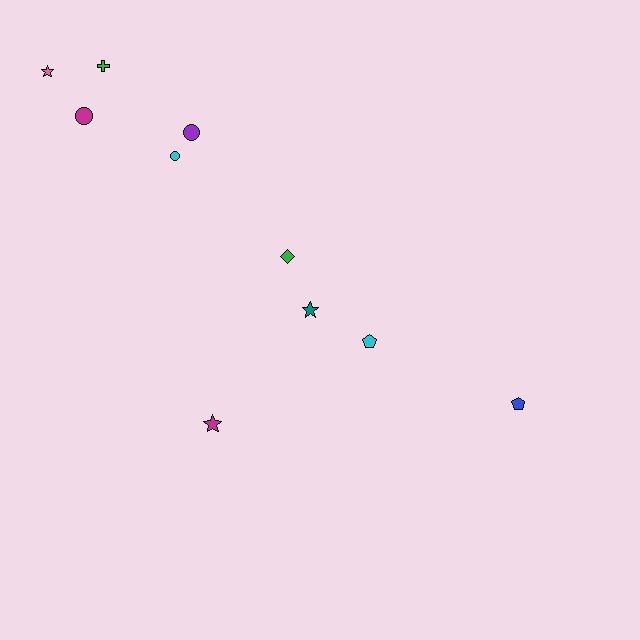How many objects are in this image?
There are 10 objects.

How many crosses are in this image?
There is 1 cross.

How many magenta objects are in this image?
There are 2 magenta objects.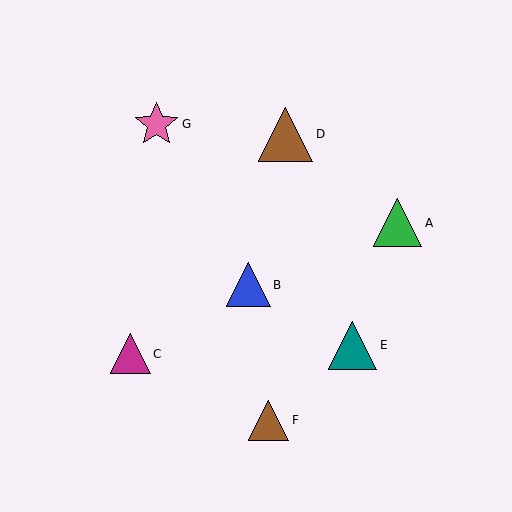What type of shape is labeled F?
Shape F is a brown triangle.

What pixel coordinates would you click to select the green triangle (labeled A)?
Click at (398, 223) to select the green triangle A.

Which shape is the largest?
The brown triangle (labeled D) is the largest.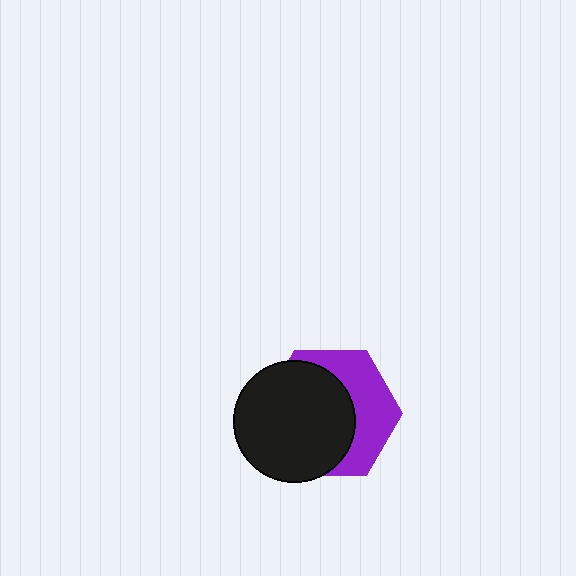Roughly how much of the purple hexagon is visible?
A small part of it is visible (roughly 41%).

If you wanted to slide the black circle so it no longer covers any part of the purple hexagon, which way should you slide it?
Slide it left — that is the most direct way to separate the two shapes.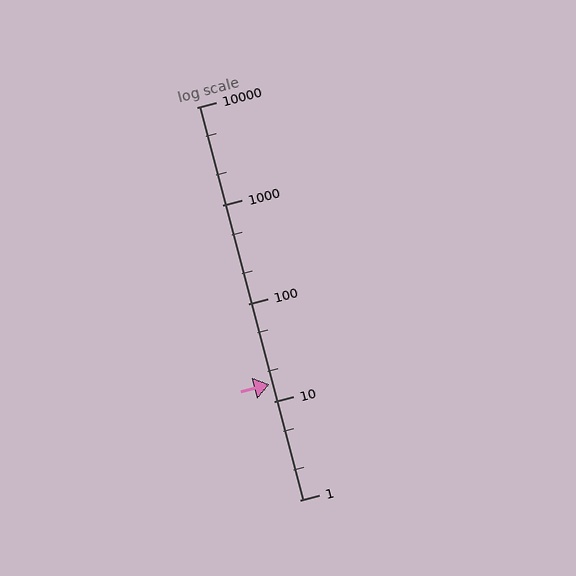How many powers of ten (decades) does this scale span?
The scale spans 4 decades, from 1 to 10000.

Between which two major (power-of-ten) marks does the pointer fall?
The pointer is between 10 and 100.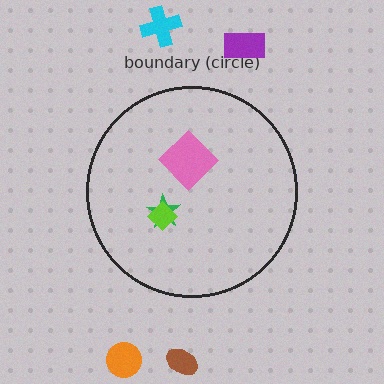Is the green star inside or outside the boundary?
Inside.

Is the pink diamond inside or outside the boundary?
Inside.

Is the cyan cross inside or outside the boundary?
Outside.